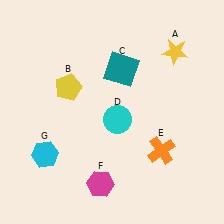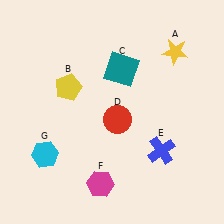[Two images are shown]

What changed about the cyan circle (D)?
In Image 1, D is cyan. In Image 2, it changed to red.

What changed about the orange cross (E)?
In Image 1, E is orange. In Image 2, it changed to blue.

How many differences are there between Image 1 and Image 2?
There are 2 differences between the two images.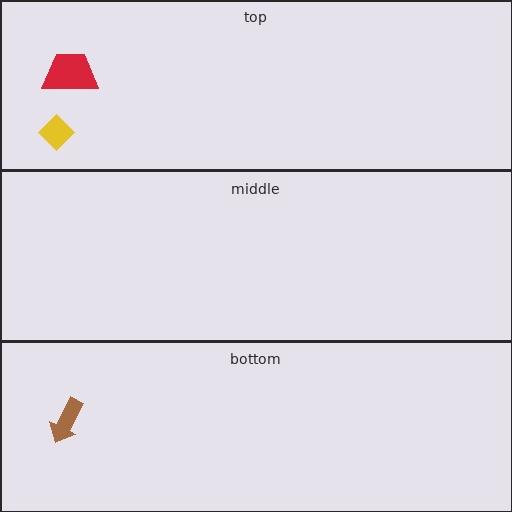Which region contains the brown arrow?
The bottom region.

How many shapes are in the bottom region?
1.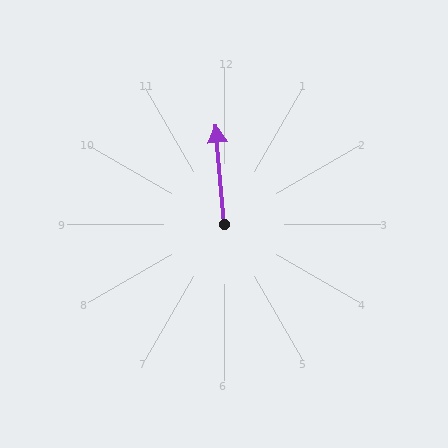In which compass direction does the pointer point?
North.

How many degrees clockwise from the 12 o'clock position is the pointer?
Approximately 355 degrees.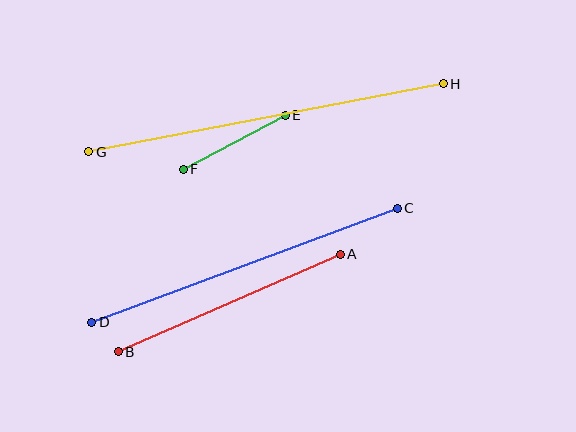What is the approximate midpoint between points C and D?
The midpoint is at approximately (245, 265) pixels.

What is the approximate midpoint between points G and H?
The midpoint is at approximately (266, 118) pixels.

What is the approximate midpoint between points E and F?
The midpoint is at approximately (234, 142) pixels.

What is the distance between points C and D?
The distance is approximately 326 pixels.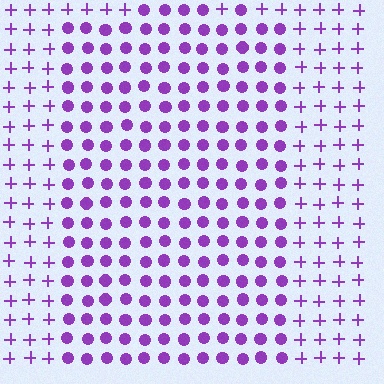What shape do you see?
I see a rectangle.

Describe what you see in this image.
The image is filled with small purple elements arranged in a uniform grid. A rectangle-shaped region contains circles, while the surrounding area contains plus signs. The boundary is defined purely by the change in element shape.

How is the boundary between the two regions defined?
The boundary is defined by a change in element shape: circles inside vs. plus signs outside. All elements share the same color and spacing.